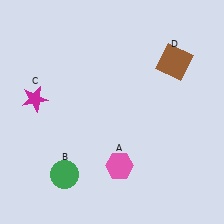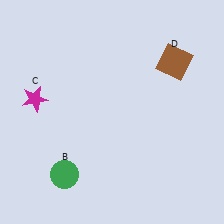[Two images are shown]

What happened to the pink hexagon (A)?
The pink hexagon (A) was removed in Image 2. It was in the bottom-right area of Image 1.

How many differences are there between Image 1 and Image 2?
There is 1 difference between the two images.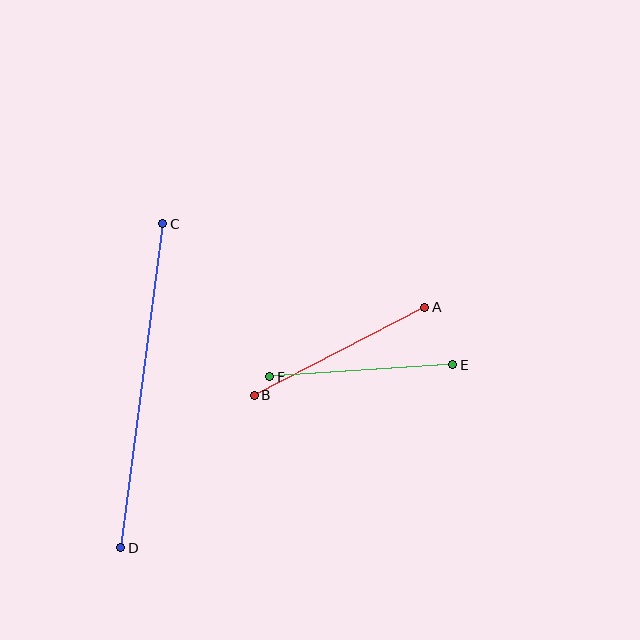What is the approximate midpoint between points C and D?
The midpoint is at approximately (142, 386) pixels.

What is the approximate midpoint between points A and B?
The midpoint is at approximately (340, 351) pixels.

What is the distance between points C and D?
The distance is approximately 327 pixels.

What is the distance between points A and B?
The distance is approximately 192 pixels.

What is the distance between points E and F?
The distance is approximately 184 pixels.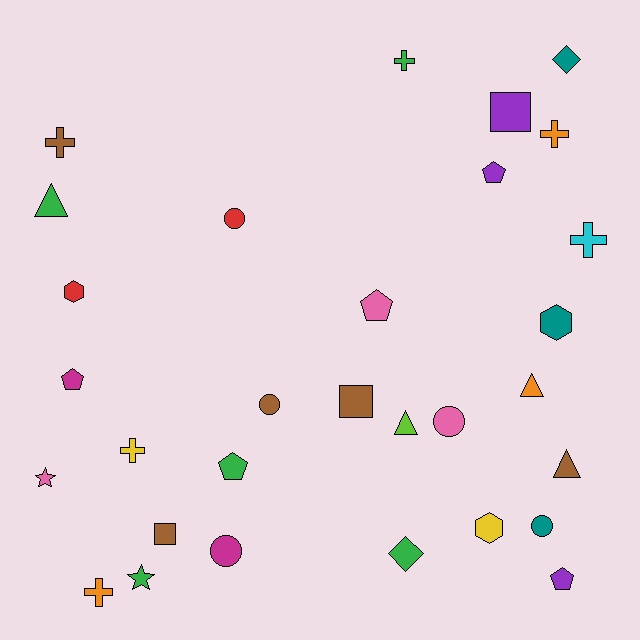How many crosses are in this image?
There are 6 crosses.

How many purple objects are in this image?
There are 3 purple objects.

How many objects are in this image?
There are 30 objects.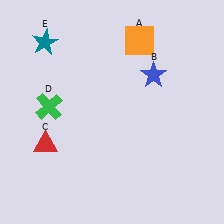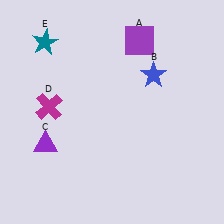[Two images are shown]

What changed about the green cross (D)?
In Image 1, D is green. In Image 2, it changed to magenta.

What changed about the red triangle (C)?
In Image 1, C is red. In Image 2, it changed to purple.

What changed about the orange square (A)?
In Image 1, A is orange. In Image 2, it changed to purple.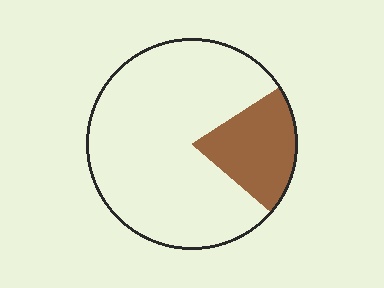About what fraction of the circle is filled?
About one fifth (1/5).